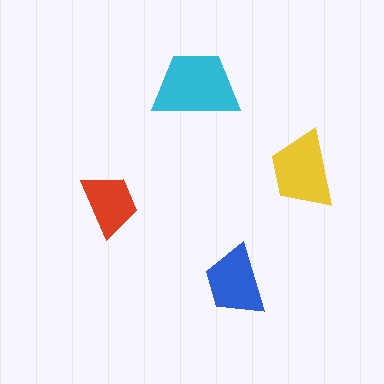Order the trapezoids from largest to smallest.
the cyan one, the yellow one, the blue one, the red one.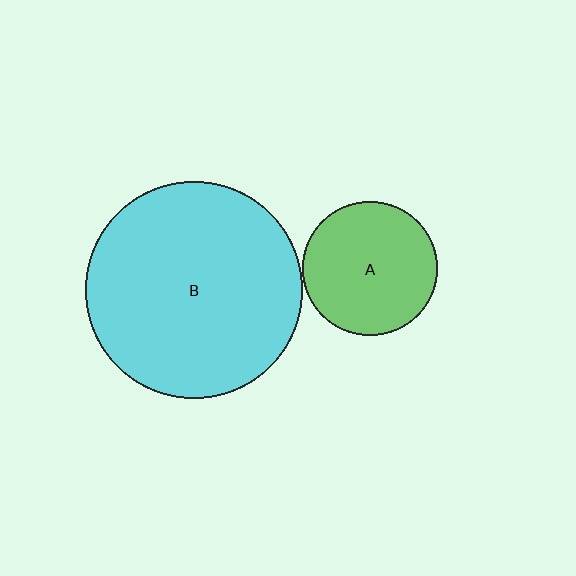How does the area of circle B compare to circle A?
Approximately 2.6 times.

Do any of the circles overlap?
No, none of the circles overlap.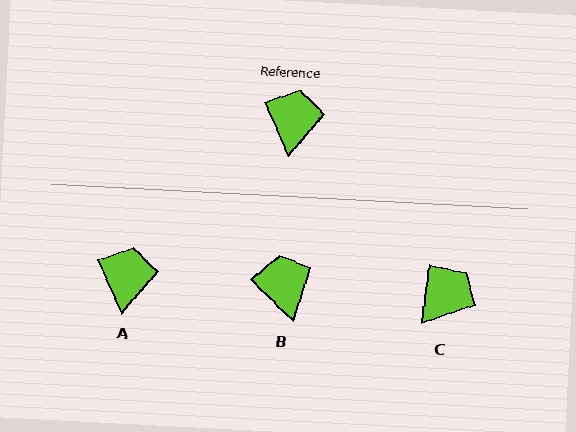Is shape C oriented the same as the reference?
No, it is off by about 30 degrees.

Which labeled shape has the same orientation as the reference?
A.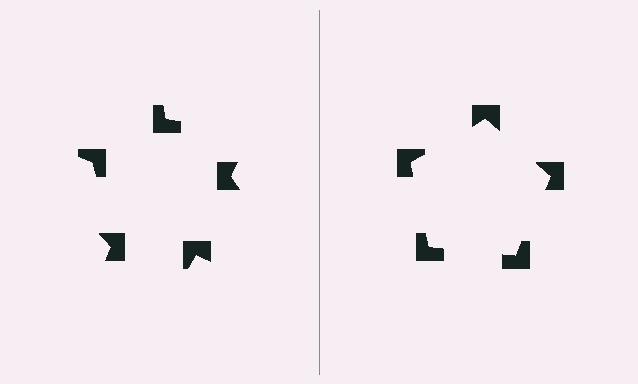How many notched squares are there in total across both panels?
10 — 5 on each side.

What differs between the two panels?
The notched squares are positioned identically on both sides; only the wedge orientations differ. On the right they align to a pentagon; on the left they are misaligned.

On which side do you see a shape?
An illusory pentagon appears on the right side. On the left side the wedge cuts are rotated, so no coherent shape forms.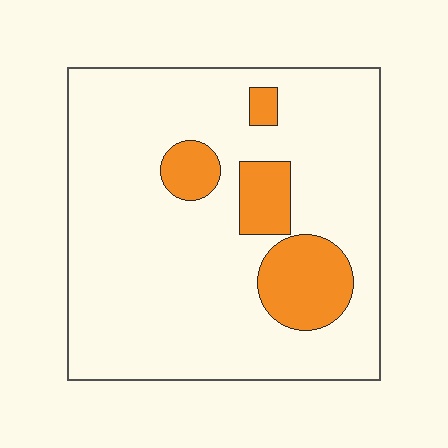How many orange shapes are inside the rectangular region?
4.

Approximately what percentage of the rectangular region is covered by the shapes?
Approximately 15%.